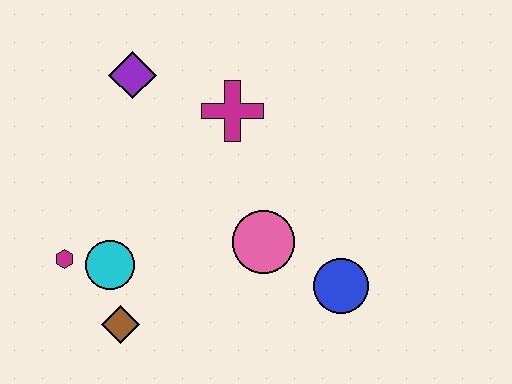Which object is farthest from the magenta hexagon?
The blue circle is farthest from the magenta hexagon.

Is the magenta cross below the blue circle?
No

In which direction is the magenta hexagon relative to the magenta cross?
The magenta hexagon is to the left of the magenta cross.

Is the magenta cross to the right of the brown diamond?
Yes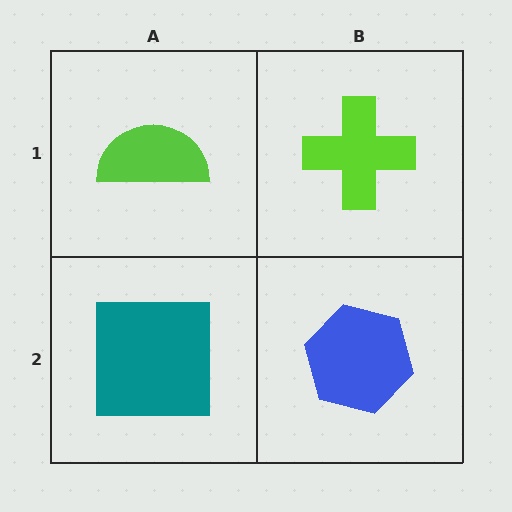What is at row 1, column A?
A lime semicircle.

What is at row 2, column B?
A blue hexagon.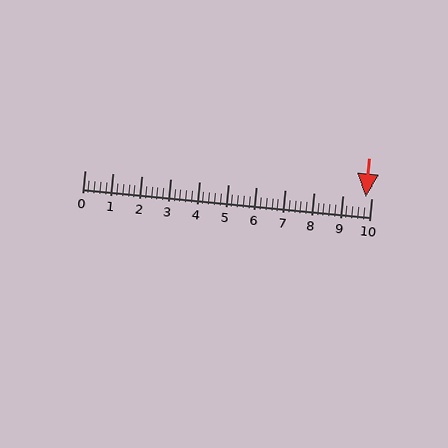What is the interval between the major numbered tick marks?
The major tick marks are spaced 1 units apart.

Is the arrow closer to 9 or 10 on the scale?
The arrow is closer to 10.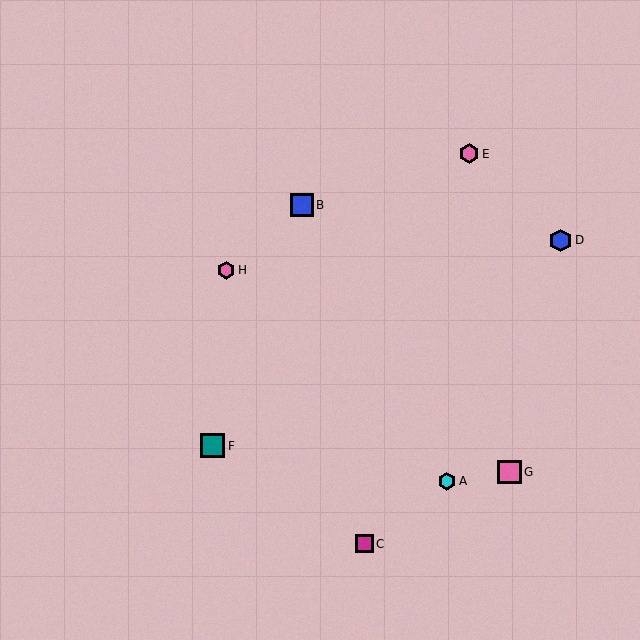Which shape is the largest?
The teal square (labeled F) is the largest.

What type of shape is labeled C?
Shape C is a magenta square.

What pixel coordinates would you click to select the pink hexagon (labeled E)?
Click at (469, 154) to select the pink hexagon E.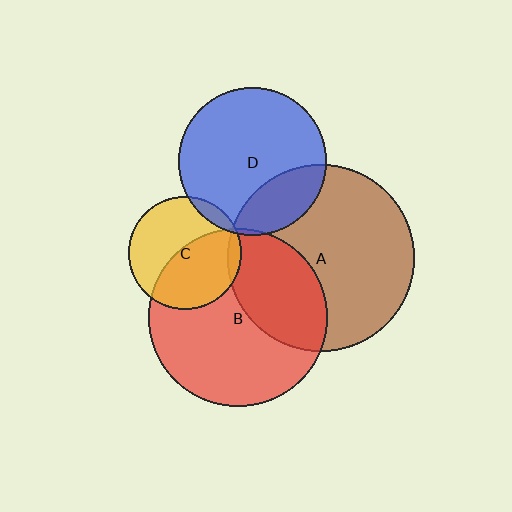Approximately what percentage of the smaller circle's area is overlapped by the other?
Approximately 35%.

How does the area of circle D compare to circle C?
Approximately 1.7 times.